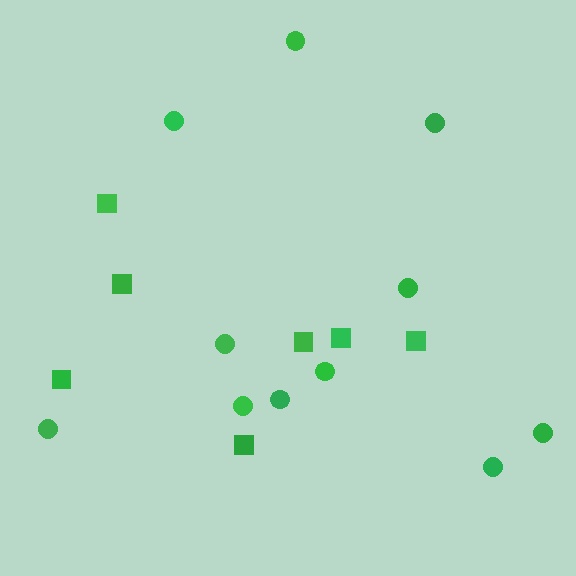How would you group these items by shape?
There are 2 groups: one group of squares (7) and one group of circles (11).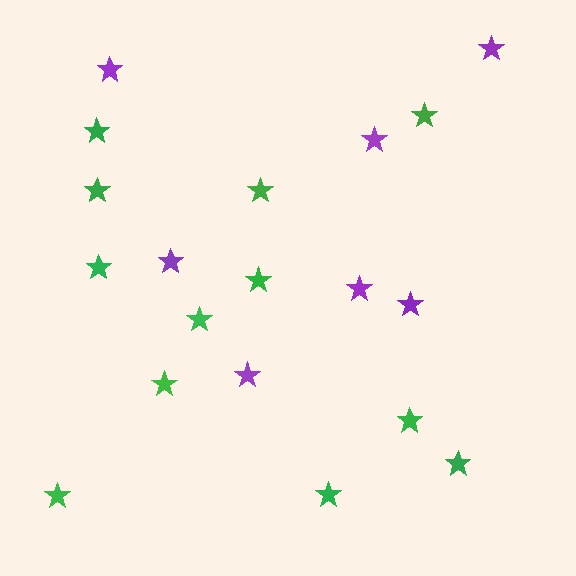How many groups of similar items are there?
There are 2 groups: one group of purple stars (7) and one group of green stars (12).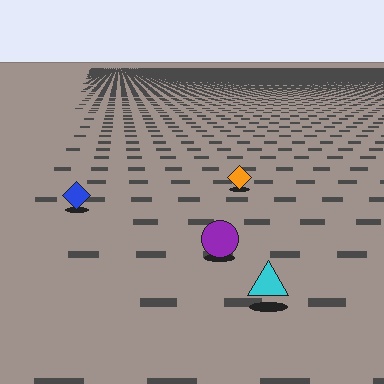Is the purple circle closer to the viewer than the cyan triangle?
No. The cyan triangle is closer — you can tell from the texture gradient: the ground texture is coarser near it.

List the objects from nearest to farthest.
From nearest to farthest: the cyan triangle, the purple circle, the blue diamond, the orange diamond.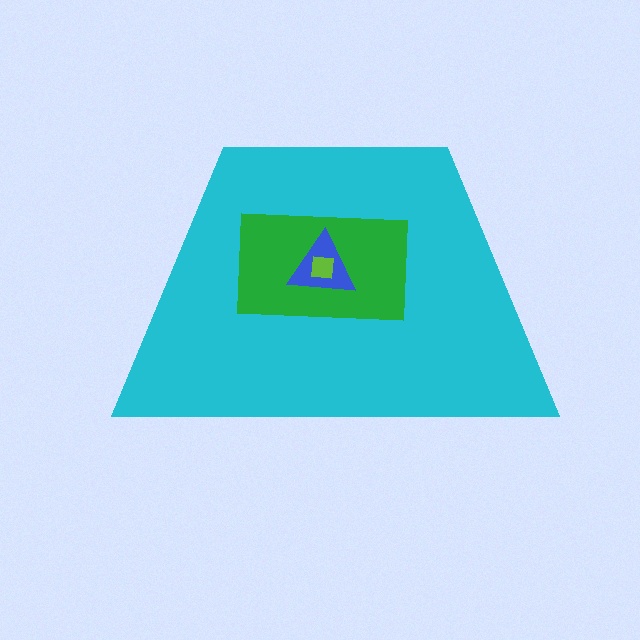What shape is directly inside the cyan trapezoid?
The green rectangle.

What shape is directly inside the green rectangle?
The blue triangle.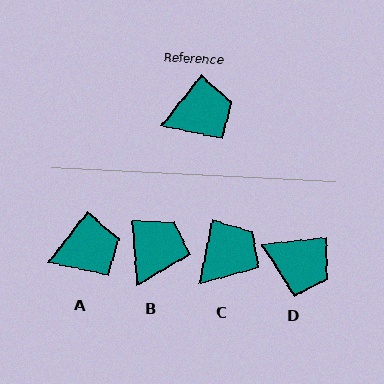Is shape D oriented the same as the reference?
No, it is off by about 46 degrees.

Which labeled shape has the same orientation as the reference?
A.